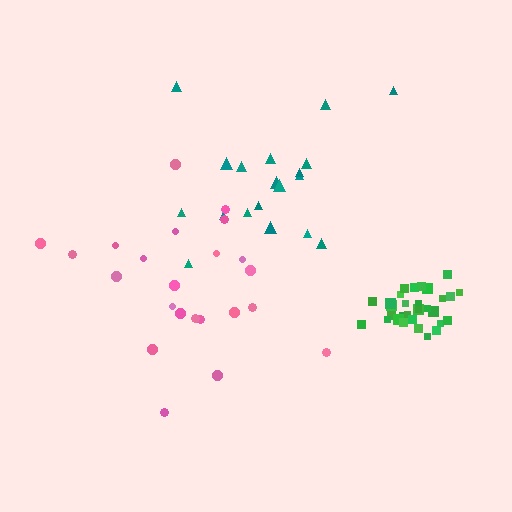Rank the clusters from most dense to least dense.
green, teal, pink.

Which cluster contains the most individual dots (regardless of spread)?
Green (31).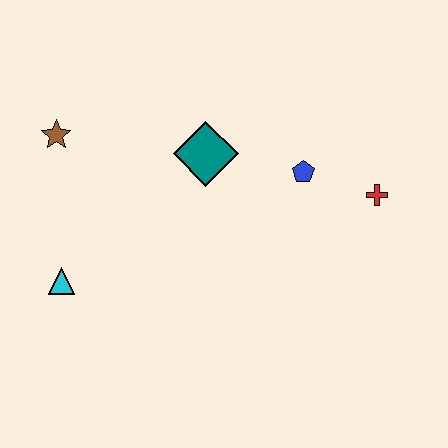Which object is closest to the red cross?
The blue pentagon is closest to the red cross.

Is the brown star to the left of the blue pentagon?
Yes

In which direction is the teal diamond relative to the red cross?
The teal diamond is to the left of the red cross.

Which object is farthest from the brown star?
The red cross is farthest from the brown star.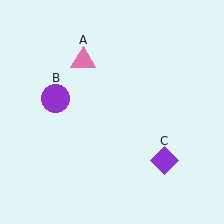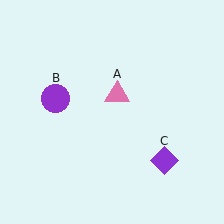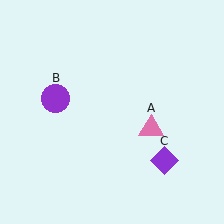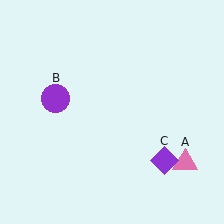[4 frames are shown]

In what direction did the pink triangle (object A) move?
The pink triangle (object A) moved down and to the right.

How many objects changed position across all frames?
1 object changed position: pink triangle (object A).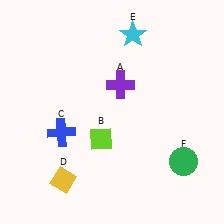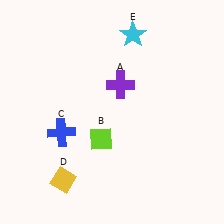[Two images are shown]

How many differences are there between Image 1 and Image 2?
There is 1 difference between the two images.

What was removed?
The green circle (F) was removed in Image 2.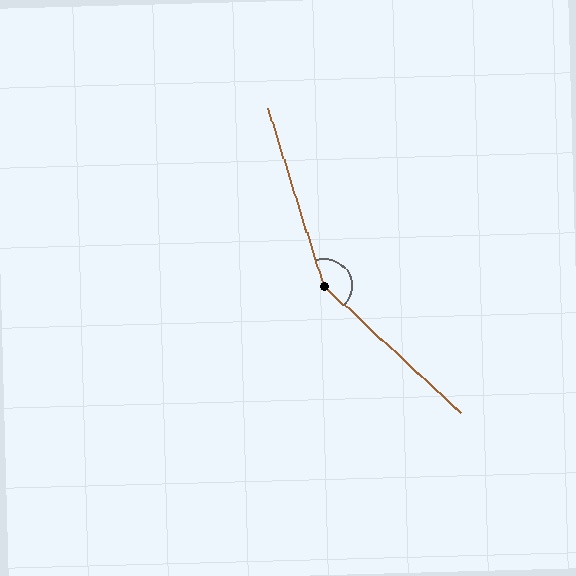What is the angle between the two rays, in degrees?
Approximately 151 degrees.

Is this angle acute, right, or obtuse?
It is obtuse.